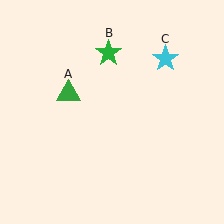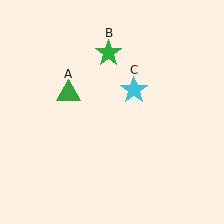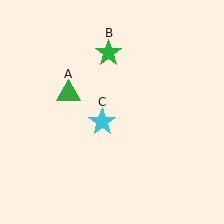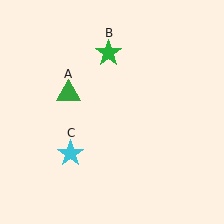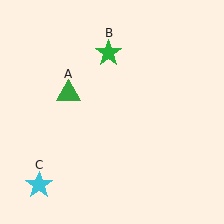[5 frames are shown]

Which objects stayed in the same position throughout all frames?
Green triangle (object A) and green star (object B) remained stationary.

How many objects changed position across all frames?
1 object changed position: cyan star (object C).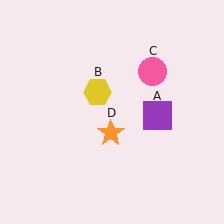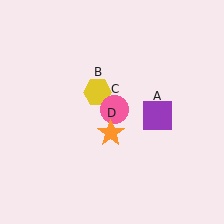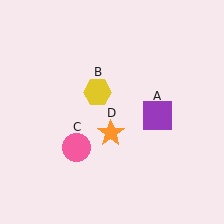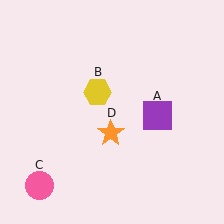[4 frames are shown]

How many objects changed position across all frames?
1 object changed position: pink circle (object C).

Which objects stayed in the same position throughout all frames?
Purple square (object A) and yellow hexagon (object B) and orange star (object D) remained stationary.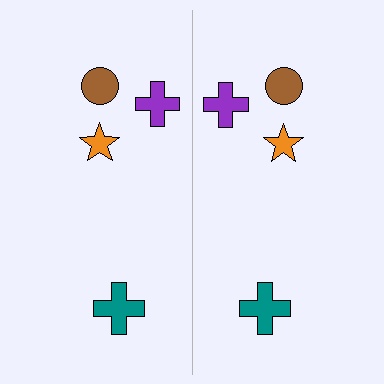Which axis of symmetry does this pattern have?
The pattern has a vertical axis of symmetry running through the center of the image.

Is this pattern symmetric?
Yes, this pattern has bilateral (reflection) symmetry.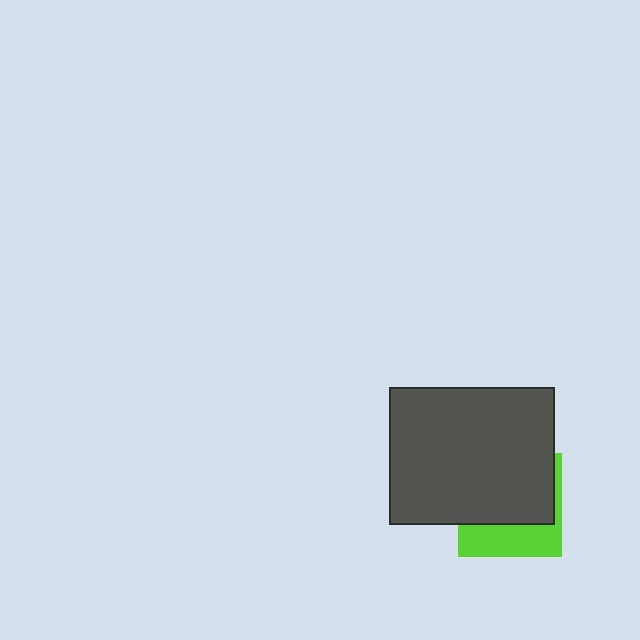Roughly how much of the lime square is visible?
A small part of it is visible (roughly 35%).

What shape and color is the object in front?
The object in front is a dark gray rectangle.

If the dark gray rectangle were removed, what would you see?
You would see the complete lime square.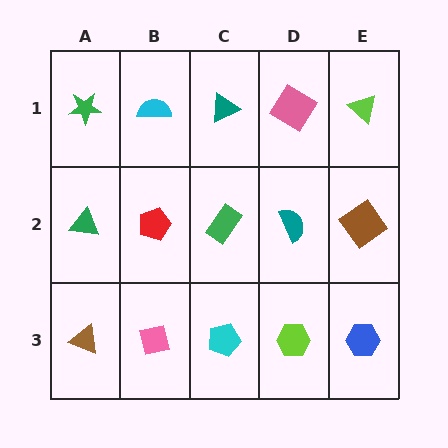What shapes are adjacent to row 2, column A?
A green star (row 1, column A), a brown triangle (row 3, column A), a red pentagon (row 2, column B).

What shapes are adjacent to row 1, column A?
A green triangle (row 2, column A), a cyan semicircle (row 1, column B).